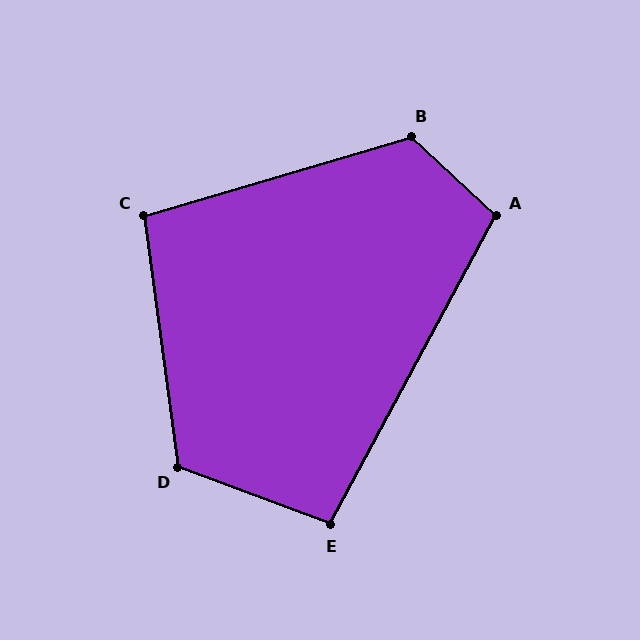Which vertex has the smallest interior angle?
E, at approximately 98 degrees.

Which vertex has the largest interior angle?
B, at approximately 121 degrees.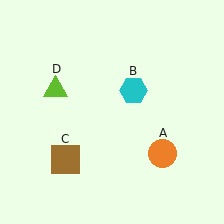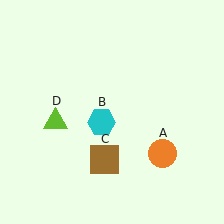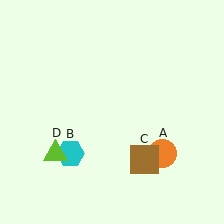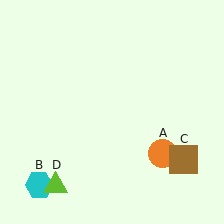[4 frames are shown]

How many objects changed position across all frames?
3 objects changed position: cyan hexagon (object B), brown square (object C), lime triangle (object D).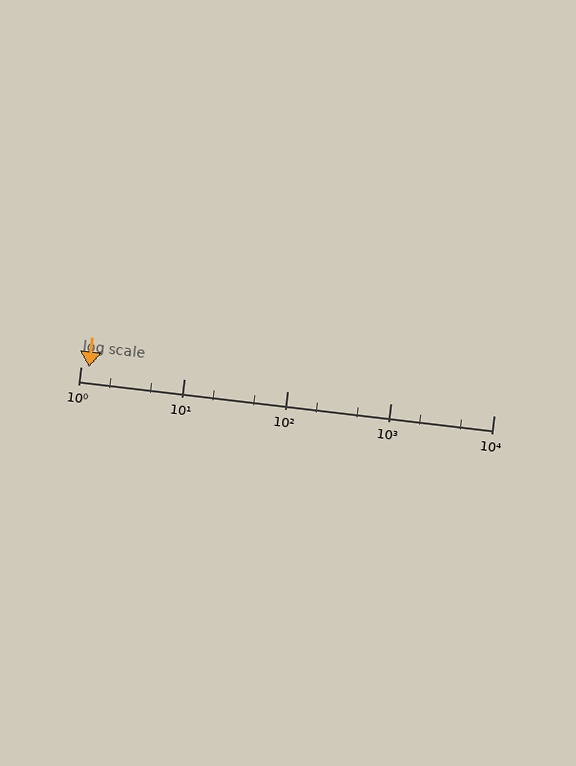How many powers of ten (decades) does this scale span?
The scale spans 4 decades, from 1 to 10000.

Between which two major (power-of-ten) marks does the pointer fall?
The pointer is between 1 and 10.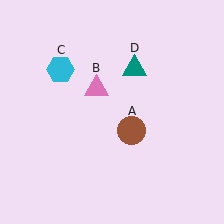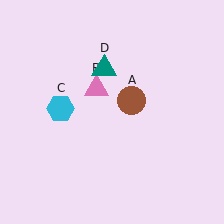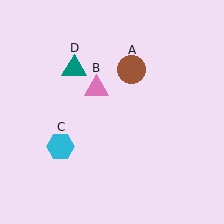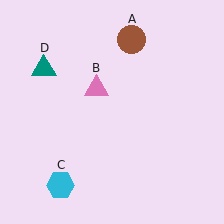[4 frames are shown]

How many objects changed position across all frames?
3 objects changed position: brown circle (object A), cyan hexagon (object C), teal triangle (object D).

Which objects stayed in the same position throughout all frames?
Pink triangle (object B) remained stationary.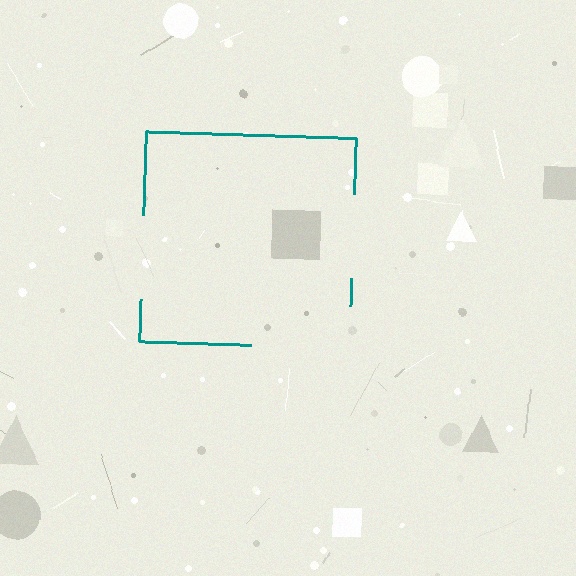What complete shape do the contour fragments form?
The contour fragments form a square.